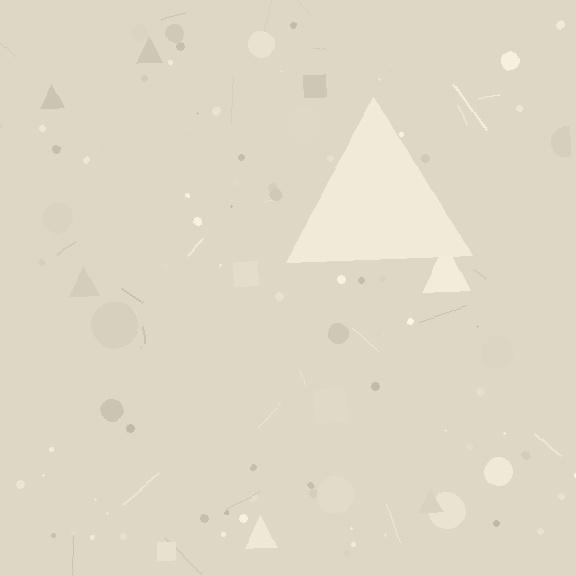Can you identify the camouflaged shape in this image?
The camouflaged shape is a triangle.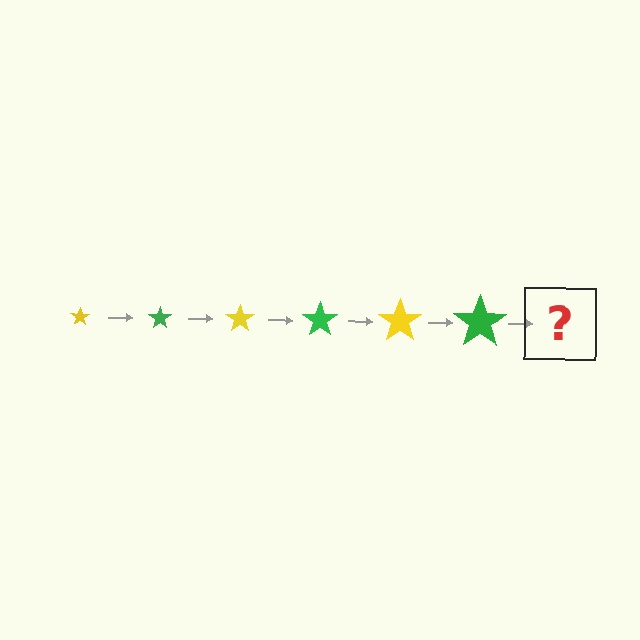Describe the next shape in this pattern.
It should be a yellow star, larger than the previous one.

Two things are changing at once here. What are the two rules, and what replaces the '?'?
The two rules are that the star grows larger each step and the color cycles through yellow and green. The '?' should be a yellow star, larger than the previous one.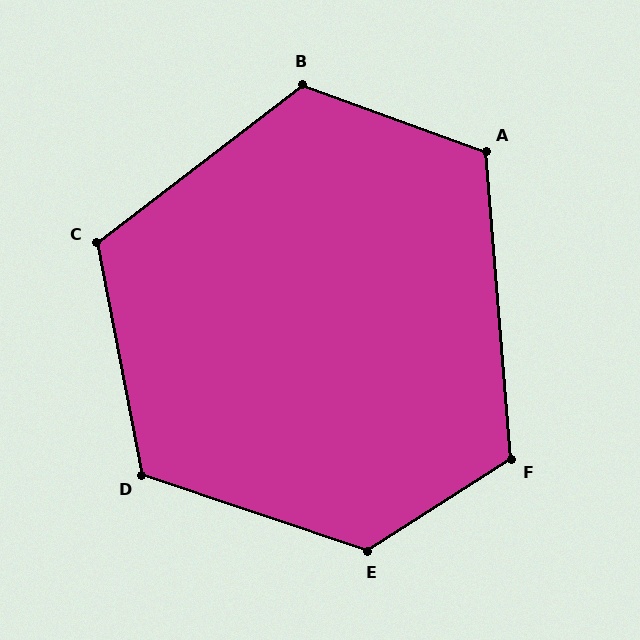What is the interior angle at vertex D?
Approximately 120 degrees (obtuse).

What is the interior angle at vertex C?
Approximately 117 degrees (obtuse).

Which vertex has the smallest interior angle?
A, at approximately 115 degrees.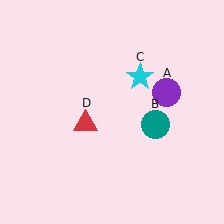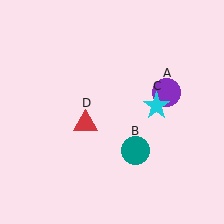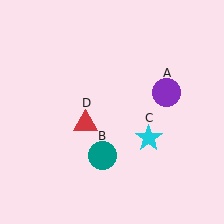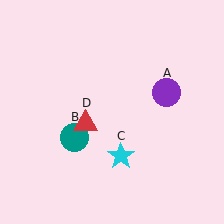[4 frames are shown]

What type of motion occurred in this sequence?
The teal circle (object B), cyan star (object C) rotated clockwise around the center of the scene.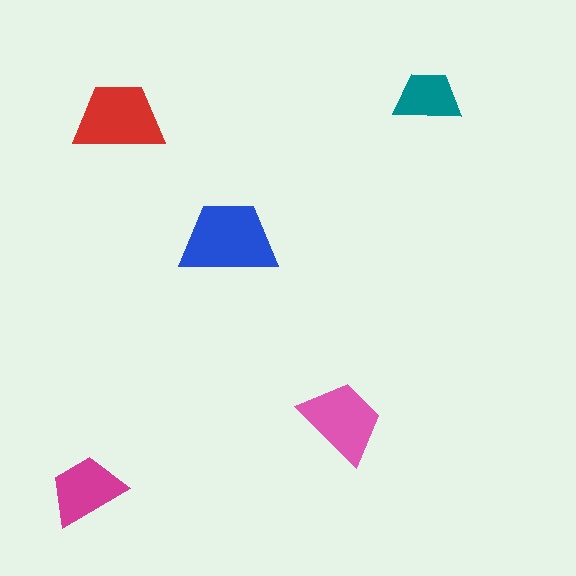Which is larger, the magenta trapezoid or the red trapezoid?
The red one.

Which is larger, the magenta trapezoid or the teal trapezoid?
The magenta one.